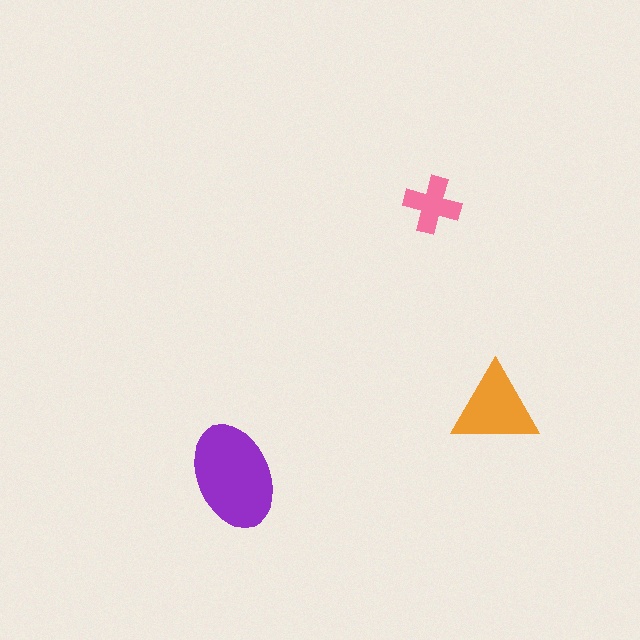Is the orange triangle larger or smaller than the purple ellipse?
Smaller.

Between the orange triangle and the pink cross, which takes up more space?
The orange triangle.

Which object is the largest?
The purple ellipse.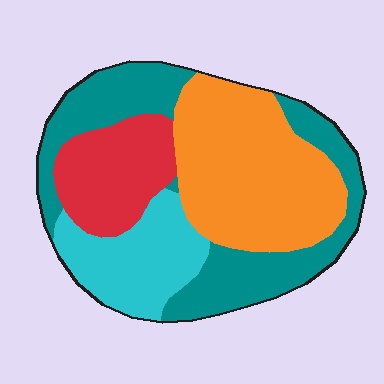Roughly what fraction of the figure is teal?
Teal covers 31% of the figure.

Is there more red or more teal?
Teal.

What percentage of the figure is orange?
Orange covers about 35% of the figure.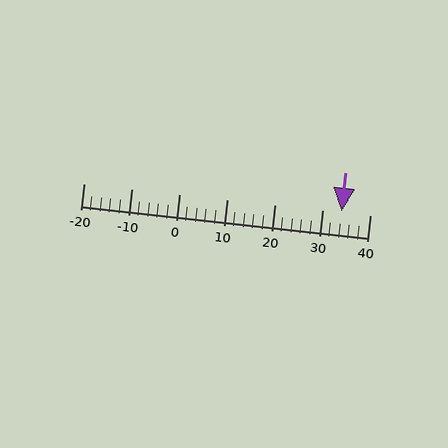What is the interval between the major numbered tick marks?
The major tick marks are spaced 10 units apart.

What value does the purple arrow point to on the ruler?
The purple arrow points to approximately 34.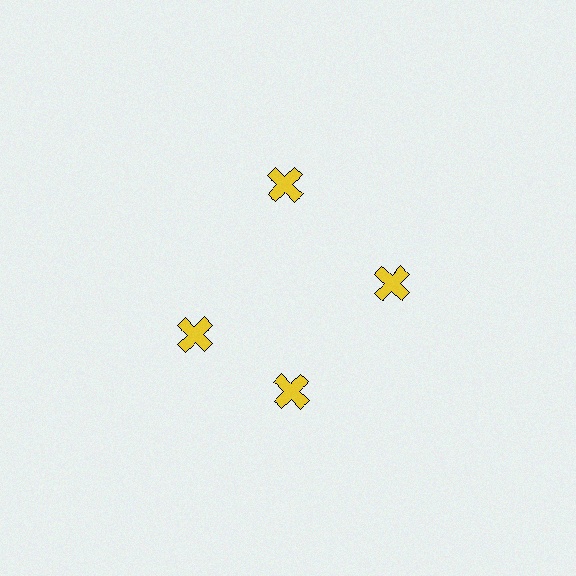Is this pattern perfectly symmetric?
No. The 4 yellow crosses are arranged in a ring, but one element near the 9 o'clock position is rotated out of alignment along the ring, breaking the 4-fold rotational symmetry.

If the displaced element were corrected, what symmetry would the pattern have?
It would have 4-fold rotational symmetry — the pattern would map onto itself every 90 degrees.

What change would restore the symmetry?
The symmetry would be restored by rotating it back into even spacing with its neighbors so that all 4 crosses sit at equal angles and equal distance from the center.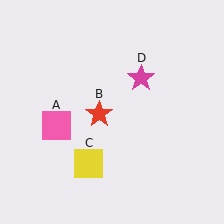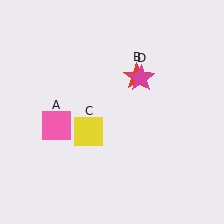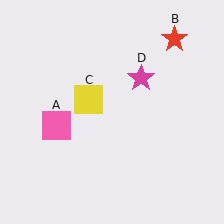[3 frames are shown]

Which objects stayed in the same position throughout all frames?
Pink square (object A) and magenta star (object D) remained stationary.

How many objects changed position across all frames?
2 objects changed position: red star (object B), yellow square (object C).